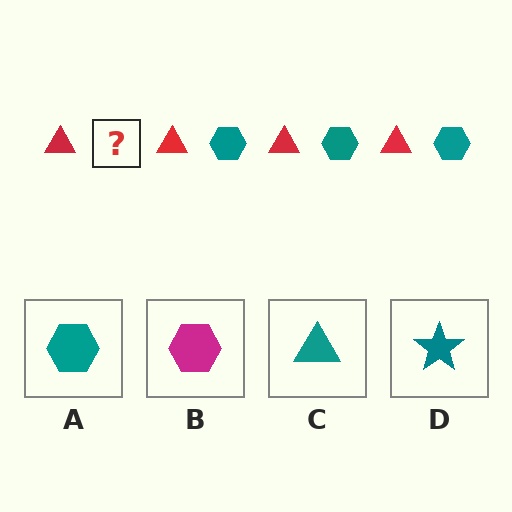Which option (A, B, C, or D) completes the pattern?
A.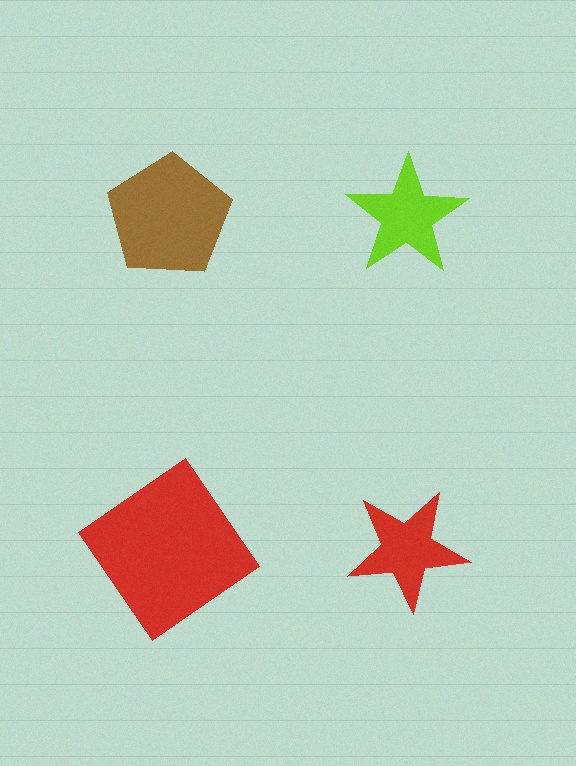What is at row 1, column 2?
A lime star.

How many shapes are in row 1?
2 shapes.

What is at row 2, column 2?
A red star.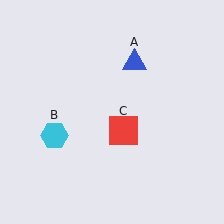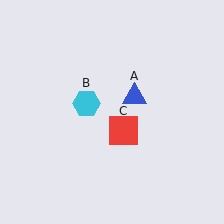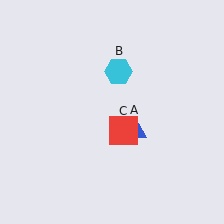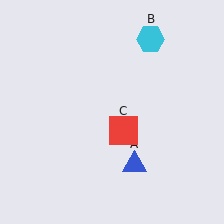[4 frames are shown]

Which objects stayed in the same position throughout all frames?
Red square (object C) remained stationary.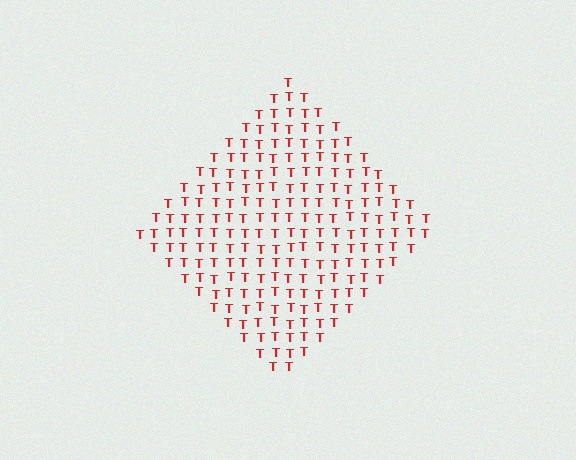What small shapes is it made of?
It is made of small letter T's.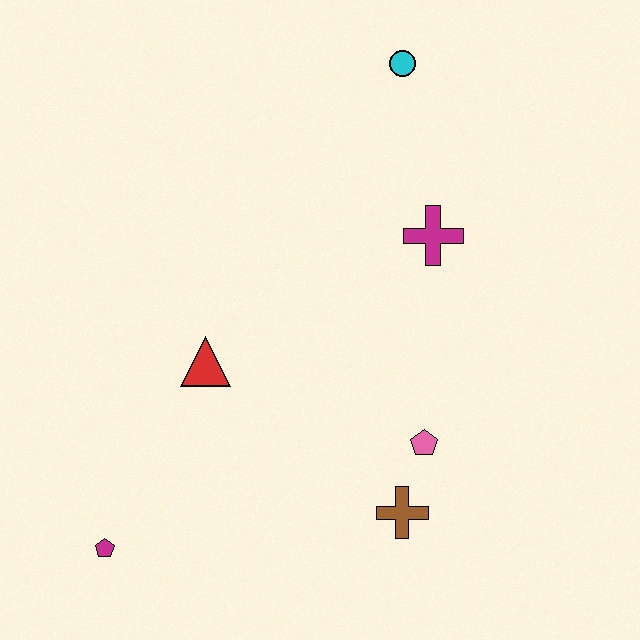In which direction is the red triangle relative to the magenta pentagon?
The red triangle is above the magenta pentagon.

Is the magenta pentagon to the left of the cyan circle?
Yes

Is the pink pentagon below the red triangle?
Yes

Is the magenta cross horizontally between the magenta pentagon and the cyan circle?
No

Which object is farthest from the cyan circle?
The magenta pentagon is farthest from the cyan circle.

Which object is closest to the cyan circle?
The magenta cross is closest to the cyan circle.